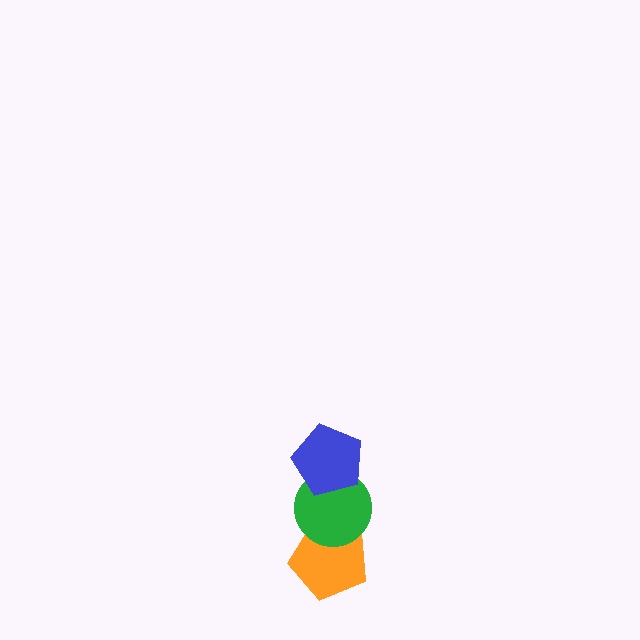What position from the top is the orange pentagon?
The orange pentagon is 3rd from the top.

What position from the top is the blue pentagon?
The blue pentagon is 1st from the top.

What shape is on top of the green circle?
The blue pentagon is on top of the green circle.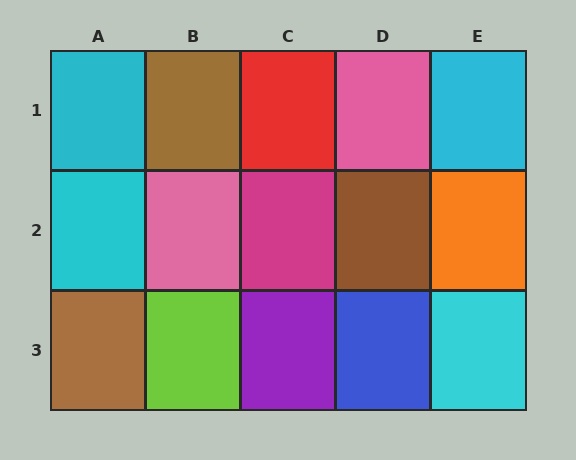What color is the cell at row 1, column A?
Cyan.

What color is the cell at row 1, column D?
Pink.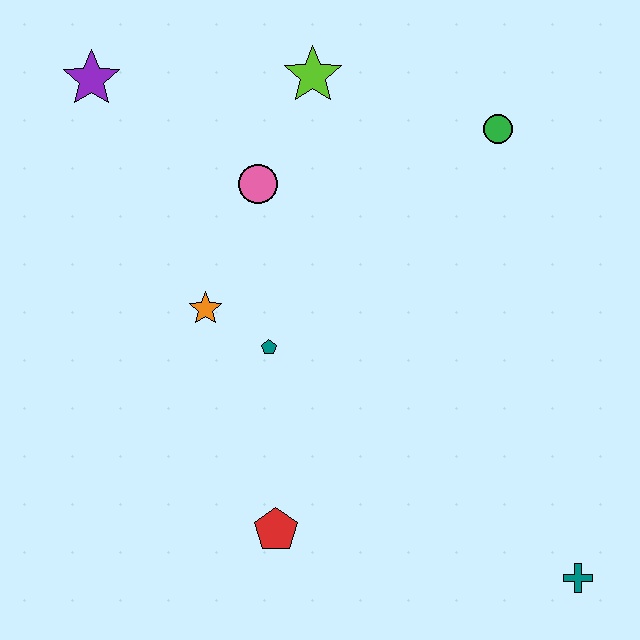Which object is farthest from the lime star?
The teal cross is farthest from the lime star.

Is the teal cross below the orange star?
Yes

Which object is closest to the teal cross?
The red pentagon is closest to the teal cross.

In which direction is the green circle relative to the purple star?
The green circle is to the right of the purple star.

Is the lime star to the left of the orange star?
No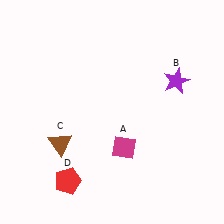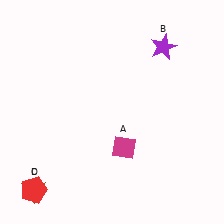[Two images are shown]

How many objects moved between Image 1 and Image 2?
3 objects moved between the two images.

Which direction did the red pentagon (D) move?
The red pentagon (D) moved left.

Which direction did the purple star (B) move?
The purple star (B) moved up.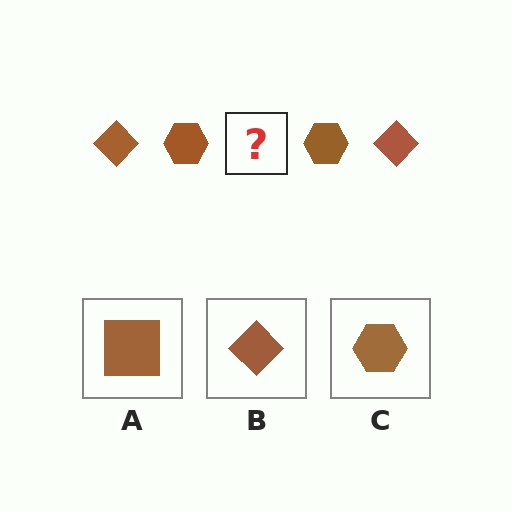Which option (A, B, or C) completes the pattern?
B.